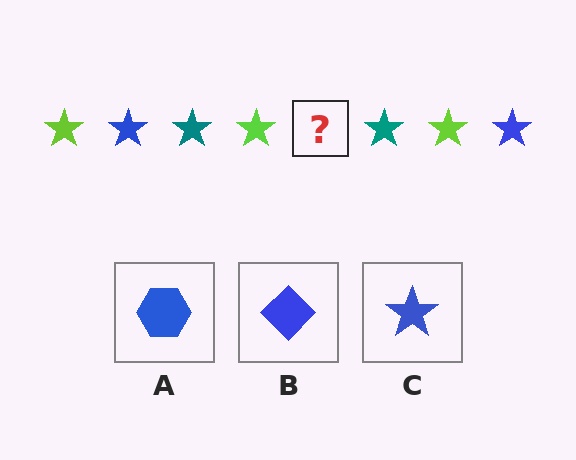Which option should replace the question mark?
Option C.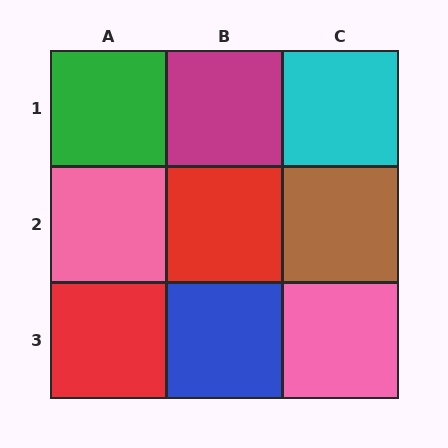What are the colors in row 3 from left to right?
Red, blue, pink.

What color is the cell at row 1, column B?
Magenta.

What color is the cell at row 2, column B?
Red.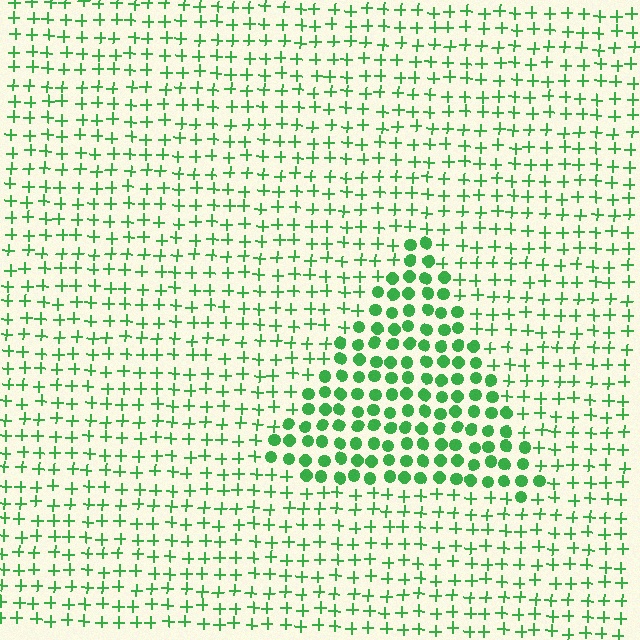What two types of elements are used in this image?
The image uses circles inside the triangle region and plus signs outside it.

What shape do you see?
I see a triangle.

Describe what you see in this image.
The image is filled with small green elements arranged in a uniform grid. A triangle-shaped region contains circles, while the surrounding area contains plus signs. The boundary is defined purely by the change in element shape.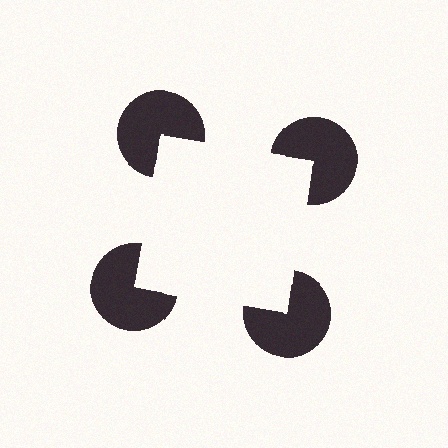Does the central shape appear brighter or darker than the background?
It typically appears slightly brighter than the background, even though no actual brightness change is drawn.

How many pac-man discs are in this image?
There are 4 — one at each vertex of the illusory square.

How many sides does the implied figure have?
4 sides.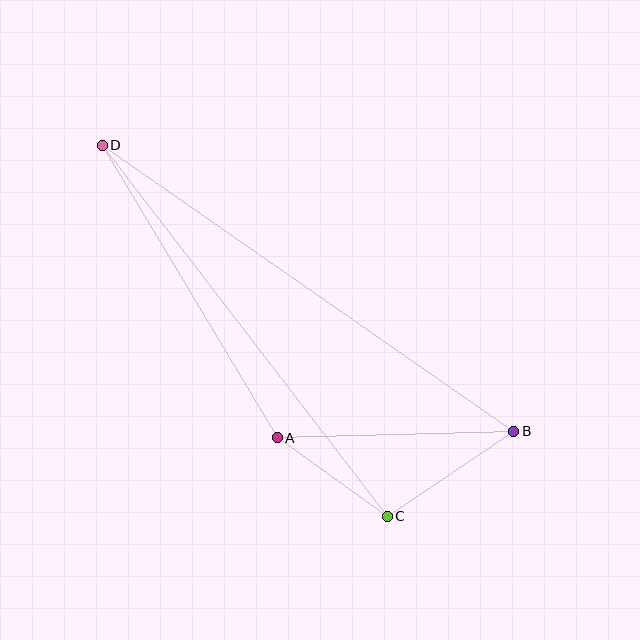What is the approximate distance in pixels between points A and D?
The distance between A and D is approximately 341 pixels.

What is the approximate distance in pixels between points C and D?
The distance between C and D is approximately 468 pixels.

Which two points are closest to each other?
Points A and C are closest to each other.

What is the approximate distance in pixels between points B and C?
The distance between B and C is approximately 152 pixels.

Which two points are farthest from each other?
Points B and D are farthest from each other.